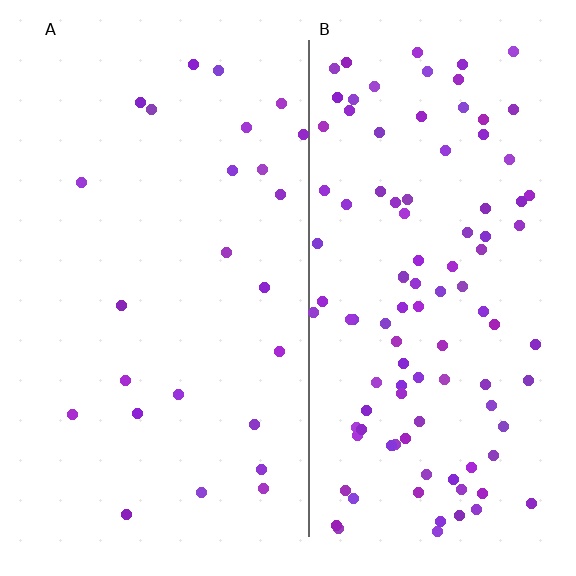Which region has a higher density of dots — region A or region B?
B (the right).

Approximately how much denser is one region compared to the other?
Approximately 4.3× — region B over region A.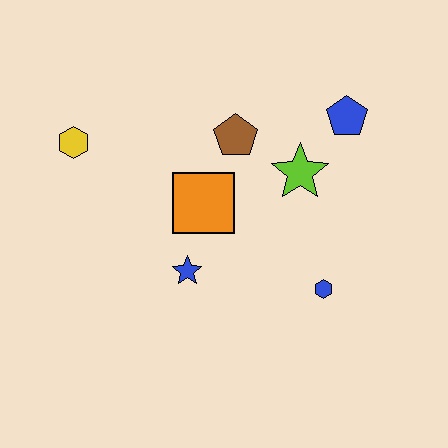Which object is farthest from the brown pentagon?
The blue hexagon is farthest from the brown pentagon.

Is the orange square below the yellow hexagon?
Yes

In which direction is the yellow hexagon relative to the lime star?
The yellow hexagon is to the left of the lime star.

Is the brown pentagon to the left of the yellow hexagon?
No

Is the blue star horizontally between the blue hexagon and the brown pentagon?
No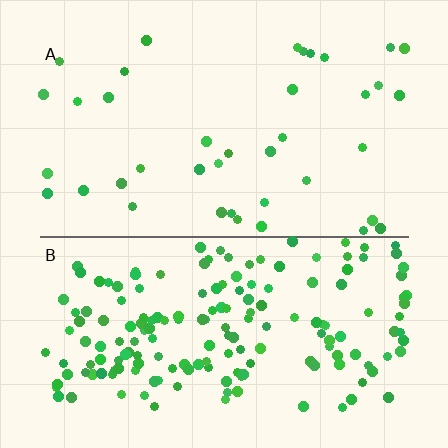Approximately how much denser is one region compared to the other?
Approximately 4.5× — region B over region A.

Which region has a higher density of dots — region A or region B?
B (the bottom).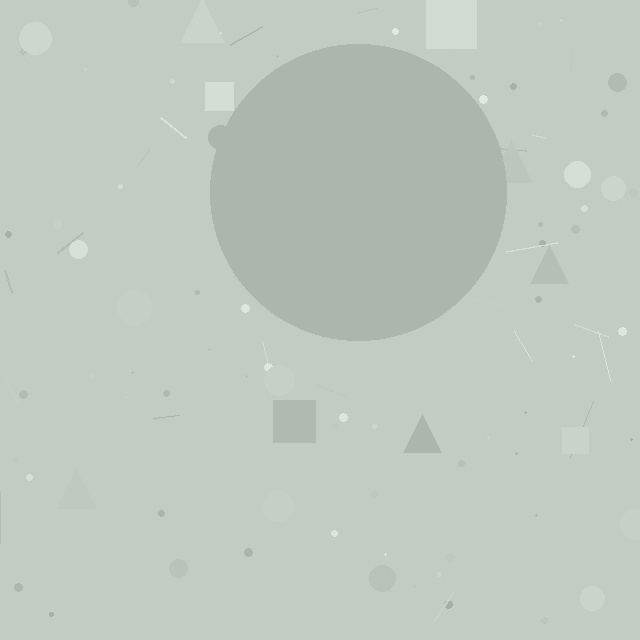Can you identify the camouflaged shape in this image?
The camouflaged shape is a circle.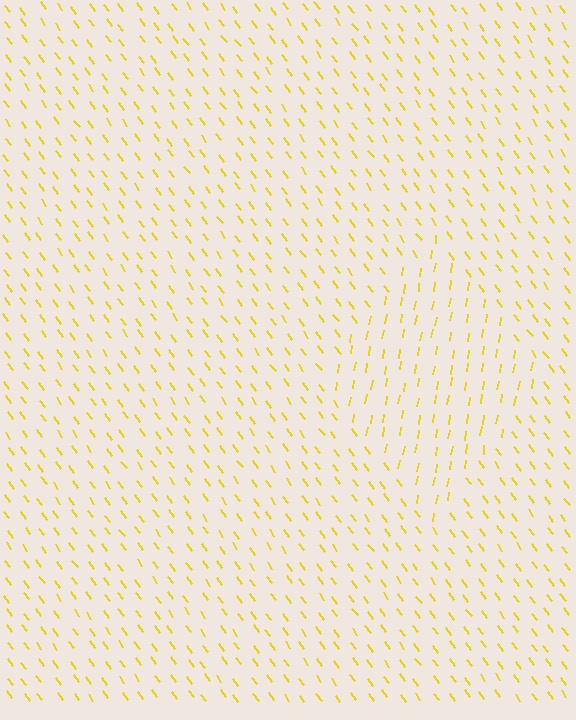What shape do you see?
I see a diamond.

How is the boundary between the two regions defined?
The boundary is defined purely by a change in line orientation (approximately 45 degrees difference). All lines are the same color and thickness.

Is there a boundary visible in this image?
Yes, there is a texture boundary formed by a change in line orientation.